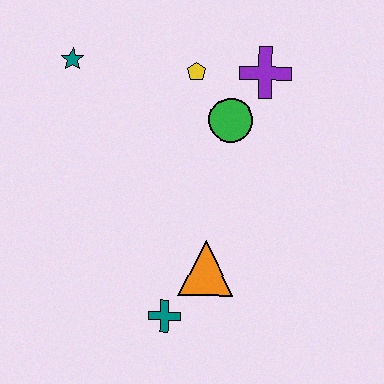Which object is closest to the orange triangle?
The teal cross is closest to the orange triangle.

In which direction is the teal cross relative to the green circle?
The teal cross is below the green circle.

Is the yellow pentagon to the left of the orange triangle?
Yes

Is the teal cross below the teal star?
Yes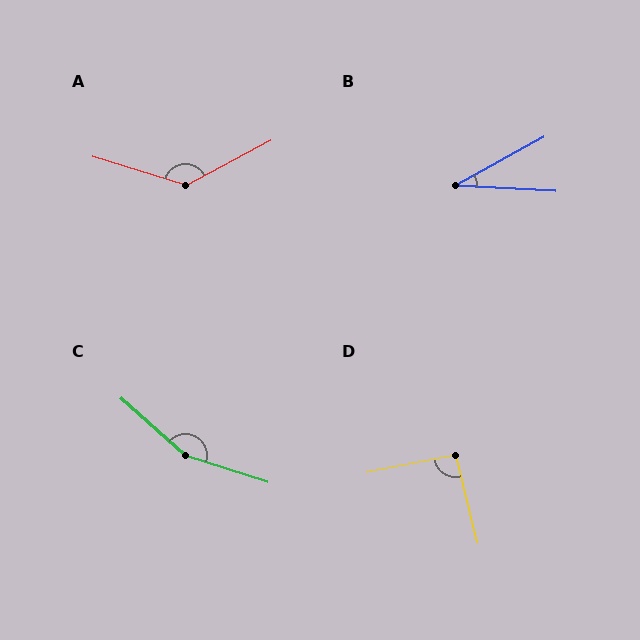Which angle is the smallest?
B, at approximately 32 degrees.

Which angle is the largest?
C, at approximately 156 degrees.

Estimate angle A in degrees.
Approximately 135 degrees.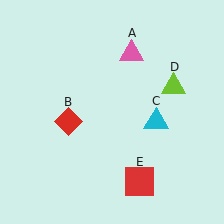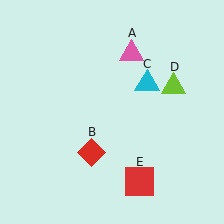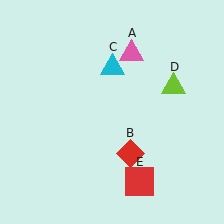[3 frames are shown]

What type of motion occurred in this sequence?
The red diamond (object B), cyan triangle (object C) rotated counterclockwise around the center of the scene.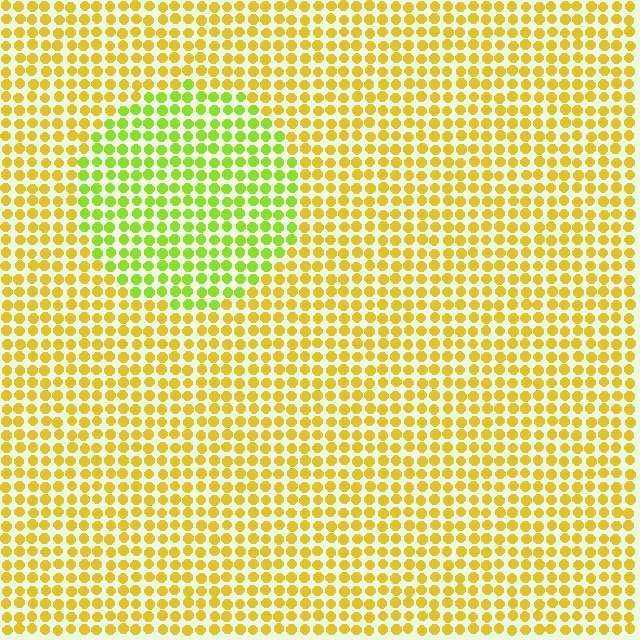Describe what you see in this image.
The image is filled with small yellow elements in a uniform arrangement. A circle-shaped region is visible where the elements are tinted to a slightly different hue, forming a subtle color boundary.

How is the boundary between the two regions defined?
The boundary is defined purely by a slight shift in hue (about 37 degrees). Spacing, size, and orientation are identical on both sides.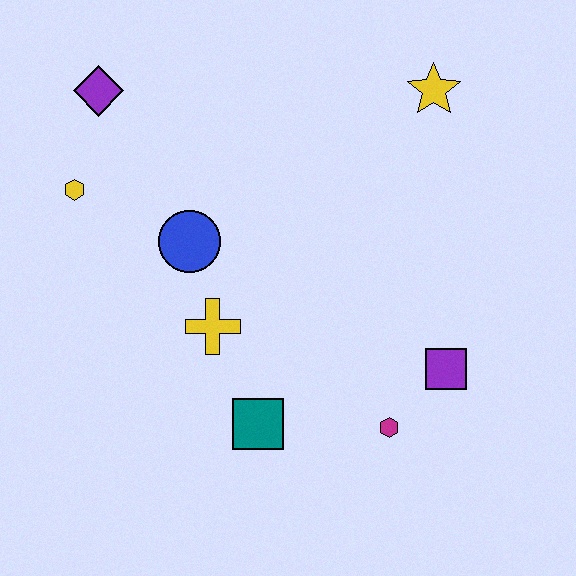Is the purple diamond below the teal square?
No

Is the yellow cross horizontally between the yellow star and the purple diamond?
Yes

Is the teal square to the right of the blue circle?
Yes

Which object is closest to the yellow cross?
The blue circle is closest to the yellow cross.